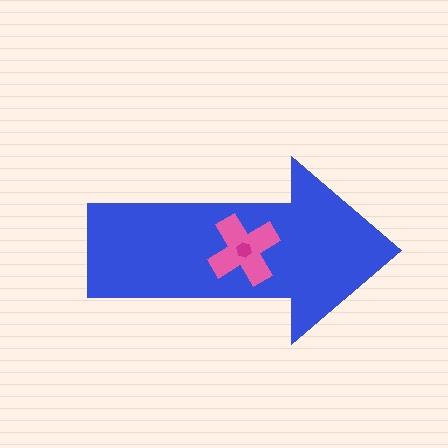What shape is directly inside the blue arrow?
The pink cross.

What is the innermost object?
The magenta hexagon.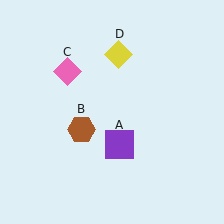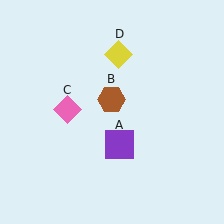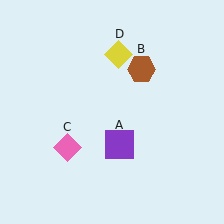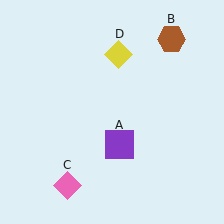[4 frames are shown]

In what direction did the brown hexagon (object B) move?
The brown hexagon (object B) moved up and to the right.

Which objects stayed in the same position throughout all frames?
Purple square (object A) and yellow diamond (object D) remained stationary.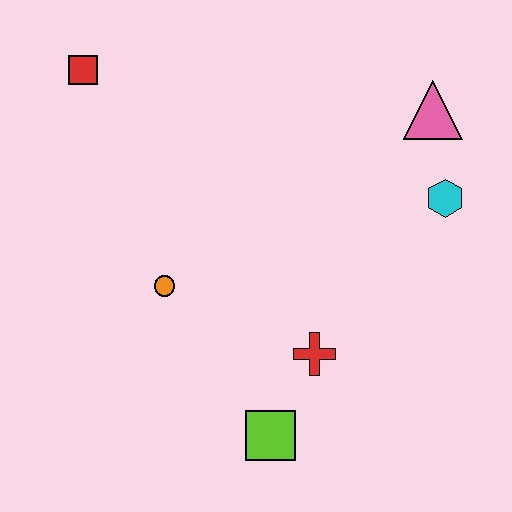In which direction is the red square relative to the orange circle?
The red square is above the orange circle.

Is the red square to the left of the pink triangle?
Yes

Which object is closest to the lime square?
The red cross is closest to the lime square.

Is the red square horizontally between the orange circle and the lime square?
No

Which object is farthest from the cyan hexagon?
The red square is farthest from the cyan hexagon.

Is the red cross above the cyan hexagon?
No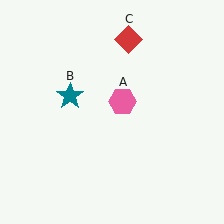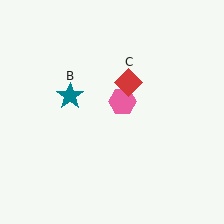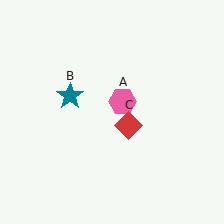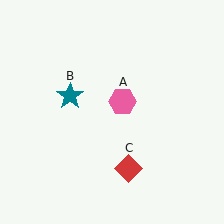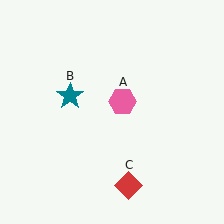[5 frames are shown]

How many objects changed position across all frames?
1 object changed position: red diamond (object C).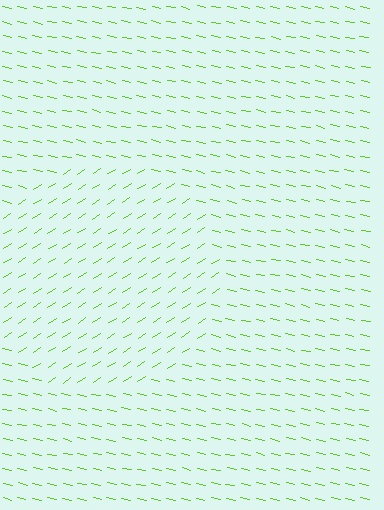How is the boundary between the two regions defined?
The boundary is defined purely by a change in line orientation (approximately 45 degrees difference). All lines are the same color and thickness.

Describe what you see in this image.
The image is filled with small lime line segments. A circle region in the image has lines oriented differently from the surrounding lines, creating a visible texture boundary.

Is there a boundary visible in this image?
Yes, there is a texture boundary formed by a change in line orientation.